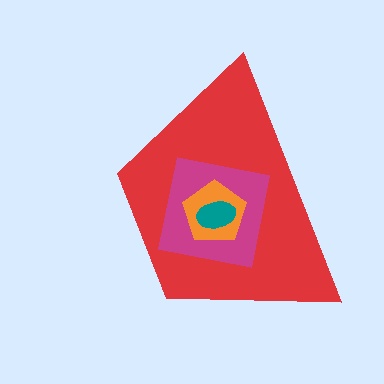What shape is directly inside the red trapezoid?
The magenta square.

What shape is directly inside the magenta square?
The orange pentagon.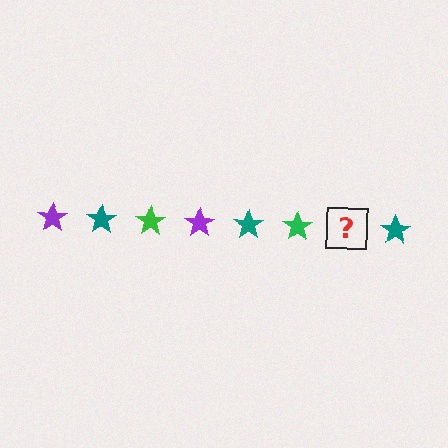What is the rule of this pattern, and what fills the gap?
The rule is that the pattern cycles through purple, teal, green stars. The gap should be filled with a purple star.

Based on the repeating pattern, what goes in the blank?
The blank should be a purple star.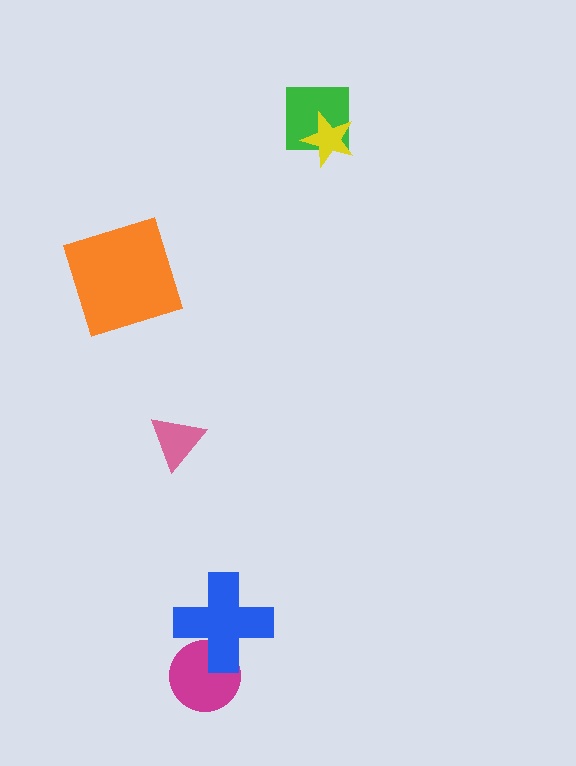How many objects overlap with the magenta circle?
1 object overlaps with the magenta circle.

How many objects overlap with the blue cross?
1 object overlaps with the blue cross.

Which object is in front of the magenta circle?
The blue cross is in front of the magenta circle.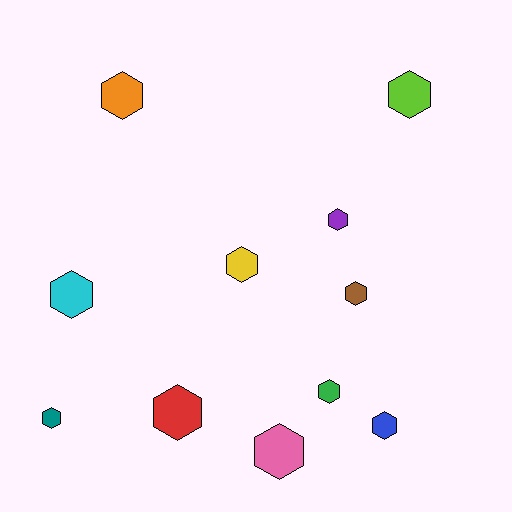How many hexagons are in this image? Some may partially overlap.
There are 11 hexagons.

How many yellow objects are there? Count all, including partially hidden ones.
There is 1 yellow object.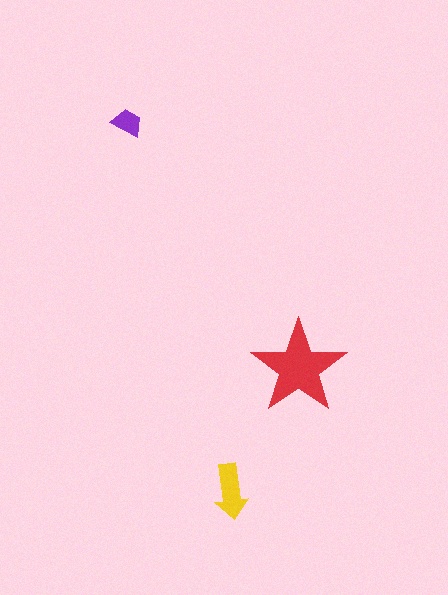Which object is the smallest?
The purple trapezoid.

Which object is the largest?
The red star.